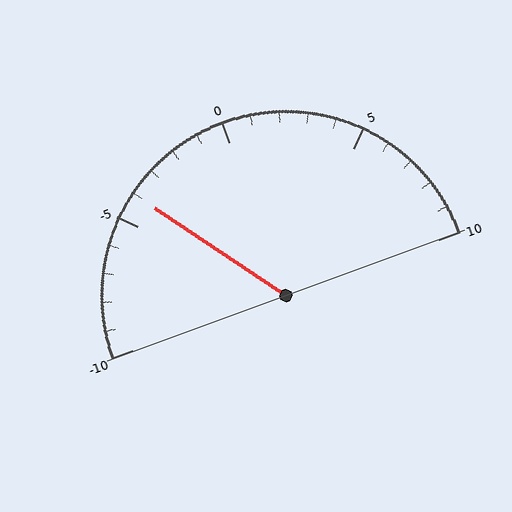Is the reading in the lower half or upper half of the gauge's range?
The reading is in the lower half of the range (-10 to 10).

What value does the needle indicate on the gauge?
The needle indicates approximately -4.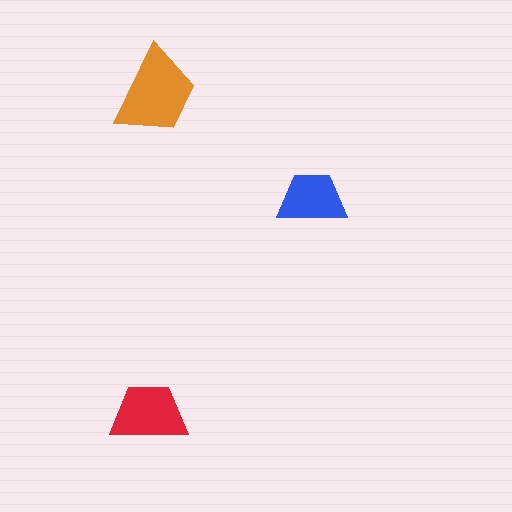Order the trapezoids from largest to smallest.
the orange one, the red one, the blue one.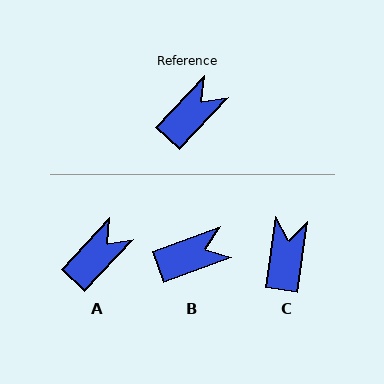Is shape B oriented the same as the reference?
No, it is off by about 27 degrees.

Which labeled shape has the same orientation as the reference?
A.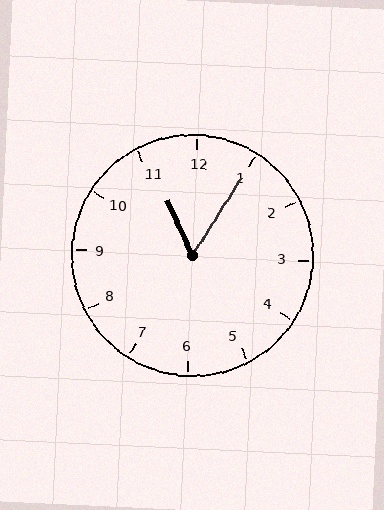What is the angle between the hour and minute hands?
Approximately 58 degrees.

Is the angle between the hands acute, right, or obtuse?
It is acute.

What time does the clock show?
11:05.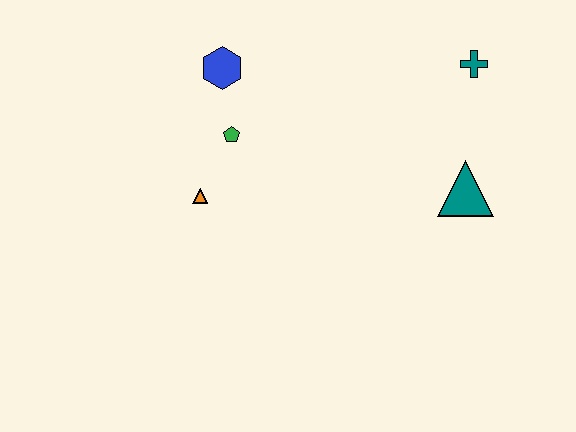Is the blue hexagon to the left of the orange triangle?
No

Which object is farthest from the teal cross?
The orange triangle is farthest from the teal cross.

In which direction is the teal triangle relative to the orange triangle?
The teal triangle is to the right of the orange triangle.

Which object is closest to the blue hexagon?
The green pentagon is closest to the blue hexagon.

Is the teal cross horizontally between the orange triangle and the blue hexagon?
No